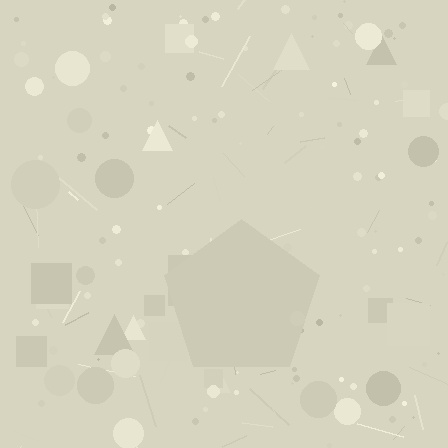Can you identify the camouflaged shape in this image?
The camouflaged shape is a pentagon.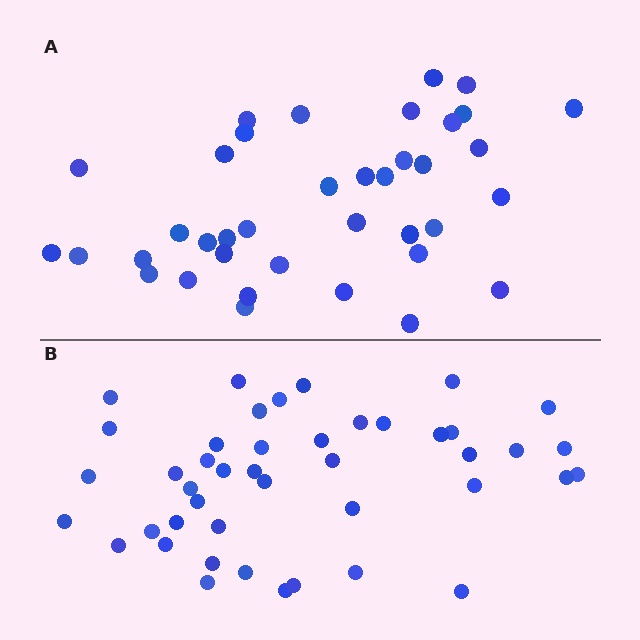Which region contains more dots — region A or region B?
Region B (the bottom region) has more dots.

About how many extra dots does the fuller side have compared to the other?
Region B has about 6 more dots than region A.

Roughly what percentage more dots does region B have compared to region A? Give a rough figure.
About 15% more.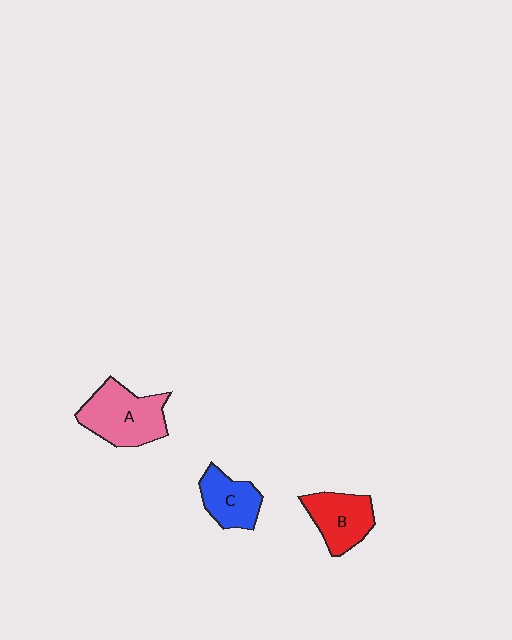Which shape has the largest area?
Shape A (pink).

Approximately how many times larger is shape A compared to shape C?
Approximately 1.5 times.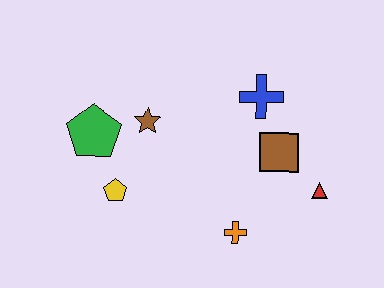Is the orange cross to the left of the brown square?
Yes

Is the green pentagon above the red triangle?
Yes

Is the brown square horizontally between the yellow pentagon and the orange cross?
No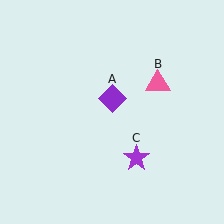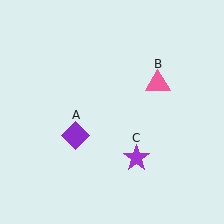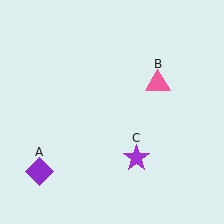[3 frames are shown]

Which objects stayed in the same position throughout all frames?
Pink triangle (object B) and purple star (object C) remained stationary.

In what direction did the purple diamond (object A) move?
The purple diamond (object A) moved down and to the left.